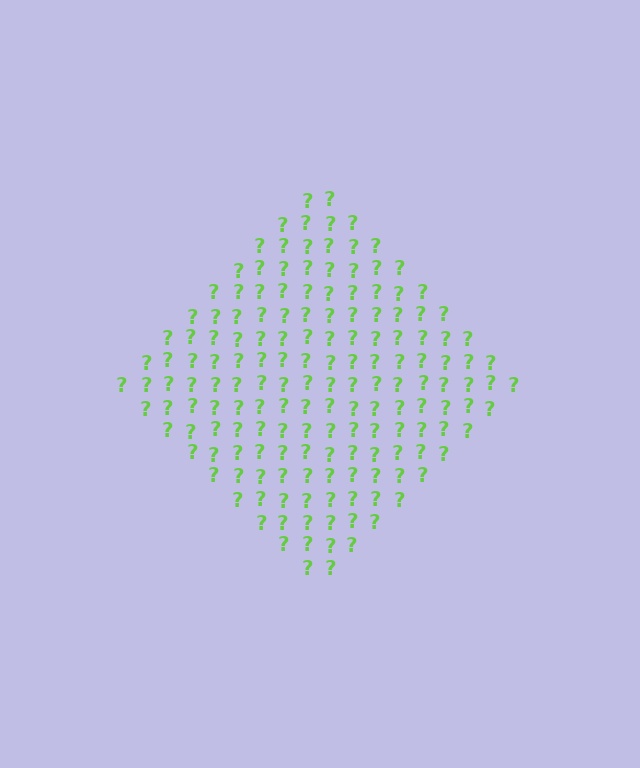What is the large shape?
The large shape is a diamond.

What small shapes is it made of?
It is made of small question marks.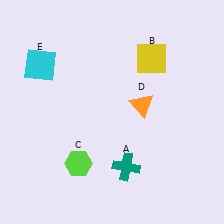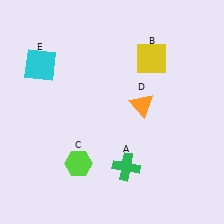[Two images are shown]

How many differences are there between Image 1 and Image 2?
There is 1 difference between the two images.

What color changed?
The cross (A) changed from teal in Image 1 to green in Image 2.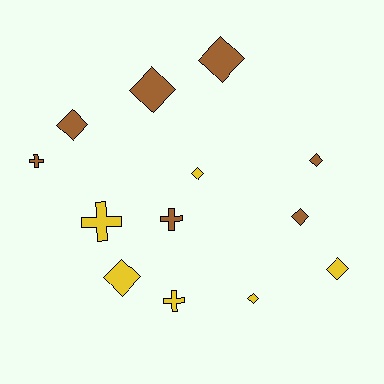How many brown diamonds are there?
There are 5 brown diamonds.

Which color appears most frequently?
Brown, with 7 objects.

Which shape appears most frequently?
Diamond, with 9 objects.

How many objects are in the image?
There are 13 objects.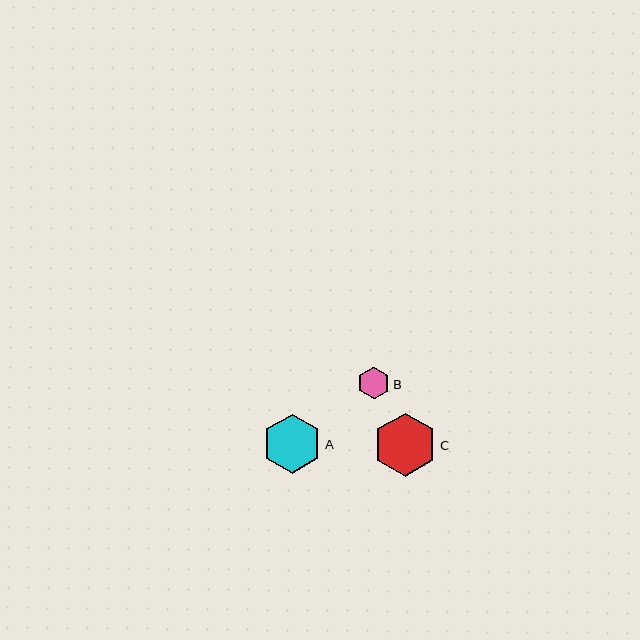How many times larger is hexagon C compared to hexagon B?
Hexagon C is approximately 2.0 times the size of hexagon B.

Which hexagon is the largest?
Hexagon C is the largest with a size of approximately 63 pixels.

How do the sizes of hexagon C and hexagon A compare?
Hexagon C and hexagon A are approximately the same size.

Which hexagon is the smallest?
Hexagon B is the smallest with a size of approximately 32 pixels.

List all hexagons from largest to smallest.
From largest to smallest: C, A, B.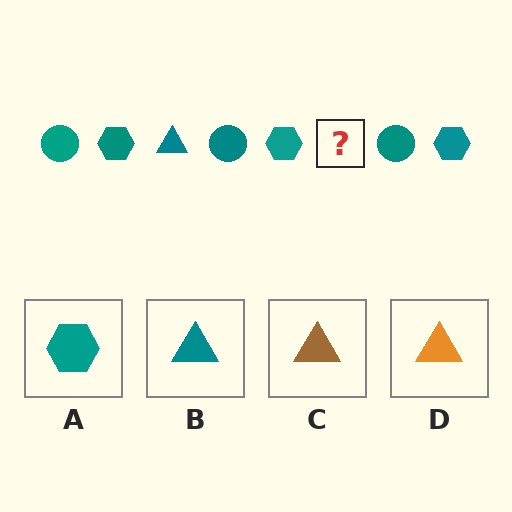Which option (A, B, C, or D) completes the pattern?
B.